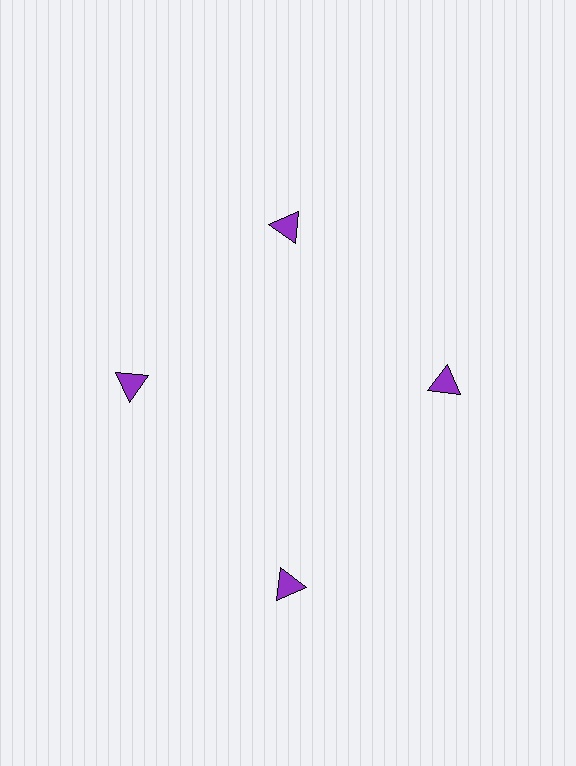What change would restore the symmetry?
The symmetry would be restored by moving it inward, back onto the ring so that all 4 triangles sit at equal angles and equal distance from the center.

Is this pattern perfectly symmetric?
No. The 4 purple triangles are arranged in a ring, but one element near the 6 o'clock position is pushed outward from the center, breaking the 4-fold rotational symmetry.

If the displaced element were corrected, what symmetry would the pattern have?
It would have 4-fold rotational symmetry — the pattern would map onto itself every 90 degrees.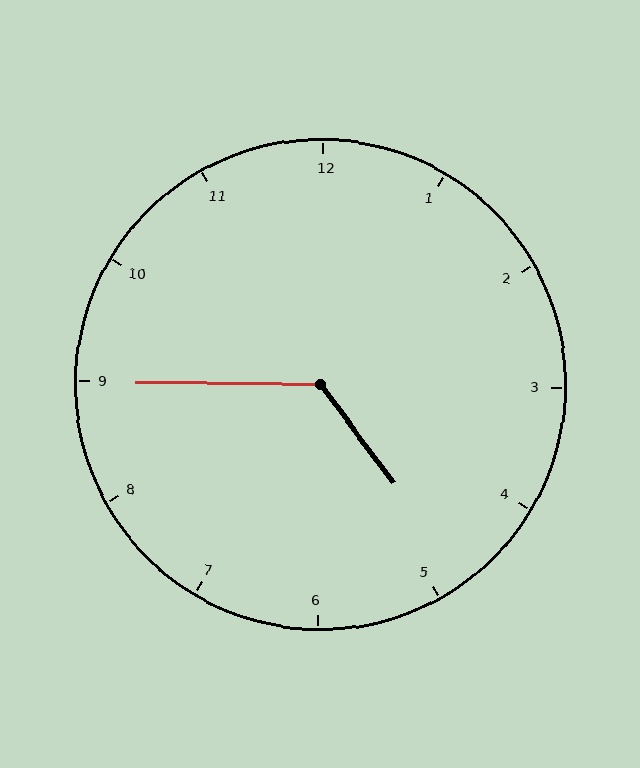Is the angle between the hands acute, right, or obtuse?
It is obtuse.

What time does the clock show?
4:45.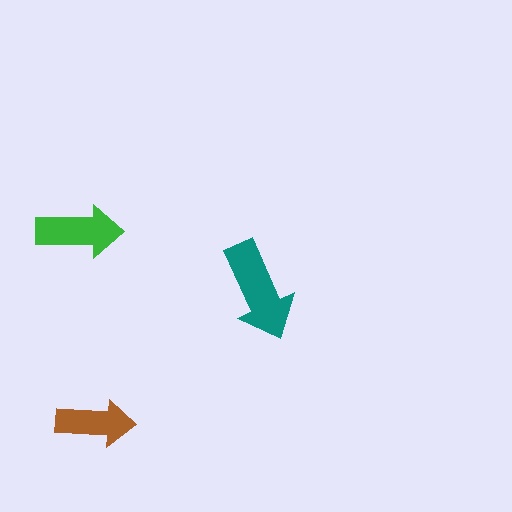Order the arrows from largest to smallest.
the teal one, the green one, the brown one.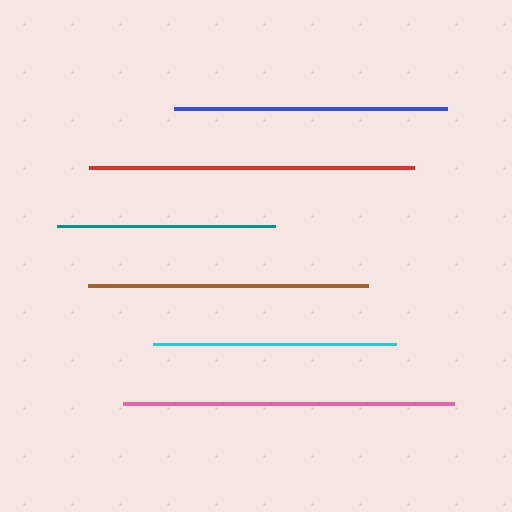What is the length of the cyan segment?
The cyan segment is approximately 244 pixels long.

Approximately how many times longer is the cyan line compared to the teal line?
The cyan line is approximately 1.1 times the length of the teal line.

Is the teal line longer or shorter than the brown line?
The brown line is longer than the teal line.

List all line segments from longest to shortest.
From longest to shortest: pink, red, brown, blue, cyan, teal.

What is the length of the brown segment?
The brown segment is approximately 280 pixels long.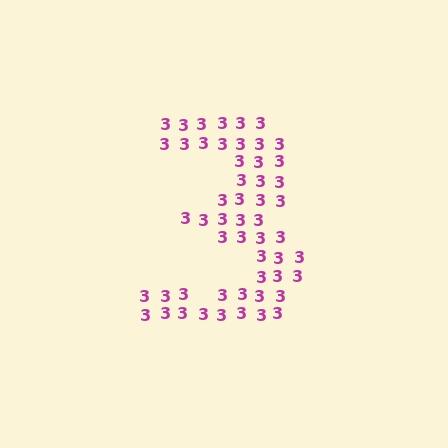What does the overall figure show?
The overall figure shows the digit 3.